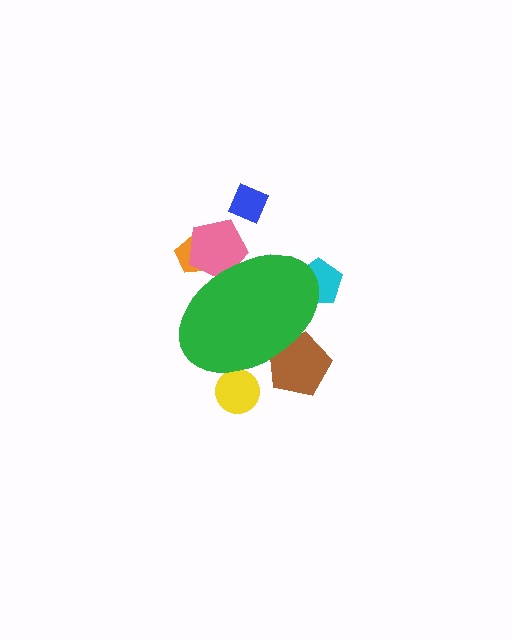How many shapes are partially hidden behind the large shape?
5 shapes are partially hidden.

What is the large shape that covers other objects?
A green ellipse.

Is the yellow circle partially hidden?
Yes, the yellow circle is partially hidden behind the green ellipse.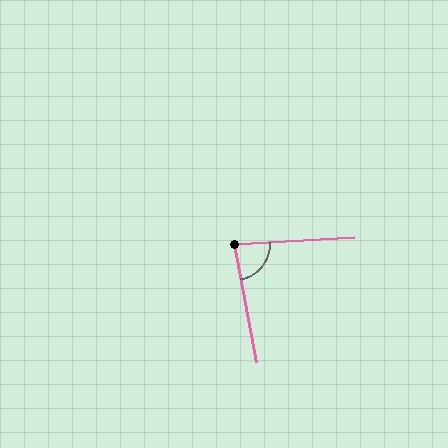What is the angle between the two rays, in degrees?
Approximately 83 degrees.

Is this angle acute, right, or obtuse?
It is acute.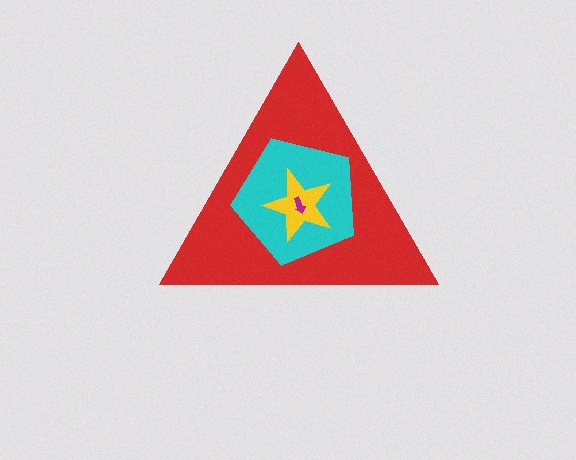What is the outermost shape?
The red triangle.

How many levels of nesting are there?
4.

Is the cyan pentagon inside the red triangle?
Yes.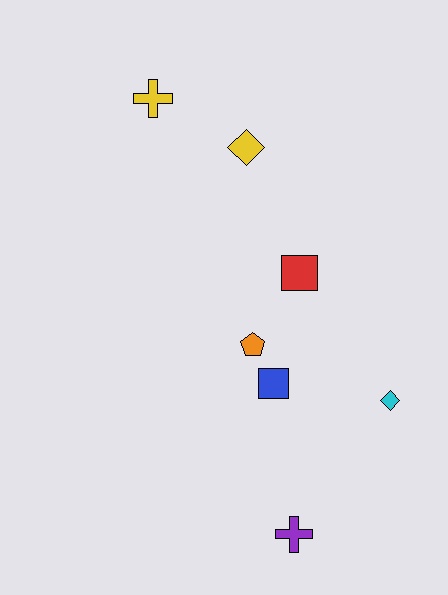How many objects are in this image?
There are 7 objects.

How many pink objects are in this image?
There are no pink objects.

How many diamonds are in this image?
There are 2 diamonds.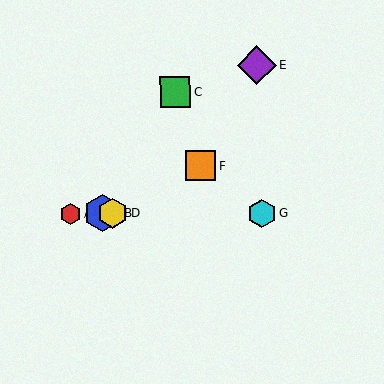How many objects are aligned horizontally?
4 objects (A, B, D, G) are aligned horizontally.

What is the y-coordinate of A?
Object A is at y≈214.